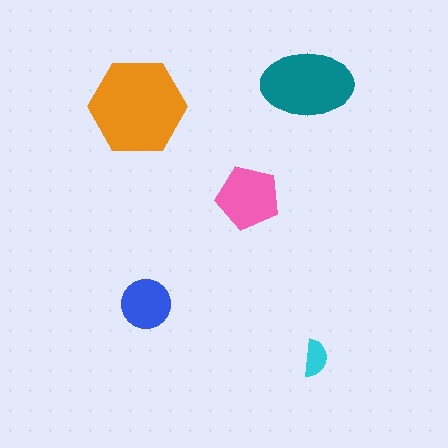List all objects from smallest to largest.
The cyan semicircle, the blue circle, the pink pentagon, the teal ellipse, the orange hexagon.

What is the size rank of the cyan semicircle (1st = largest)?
5th.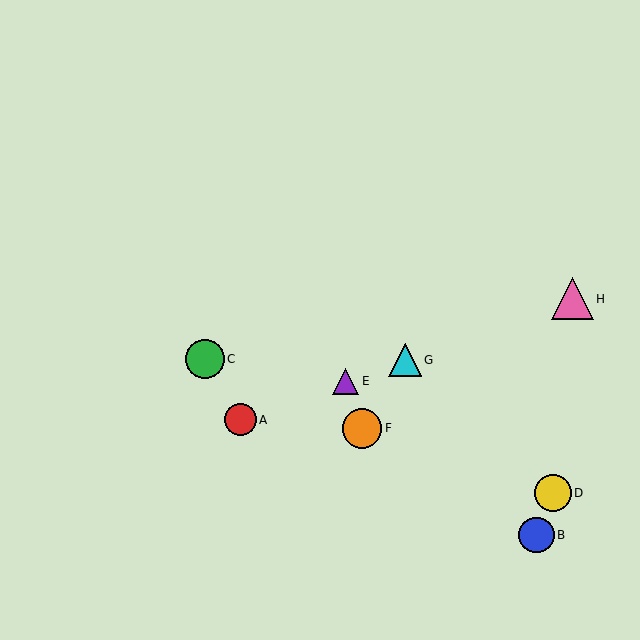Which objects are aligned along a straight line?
Objects A, E, G, H are aligned along a straight line.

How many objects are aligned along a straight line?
4 objects (A, E, G, H) are aligned along a straight line.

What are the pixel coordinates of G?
Object G is at (405, 360).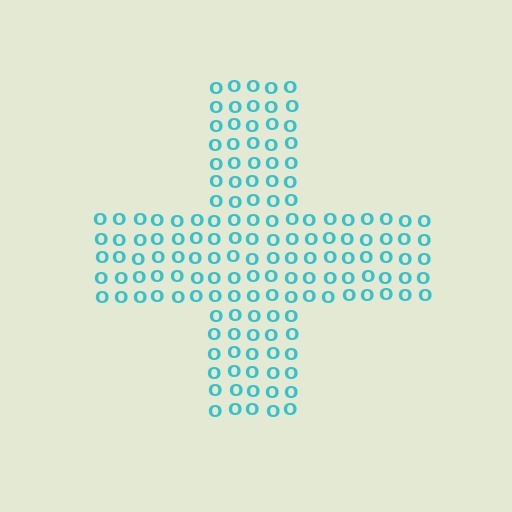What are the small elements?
The small elements are letter O's.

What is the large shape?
The large shape is a cross.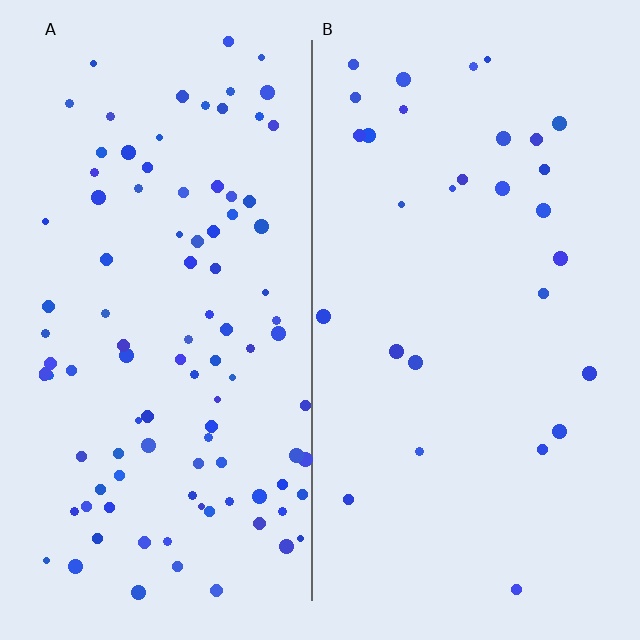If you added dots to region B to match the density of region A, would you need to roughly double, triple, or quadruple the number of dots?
Approximately triple.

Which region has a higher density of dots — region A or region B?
A (the left).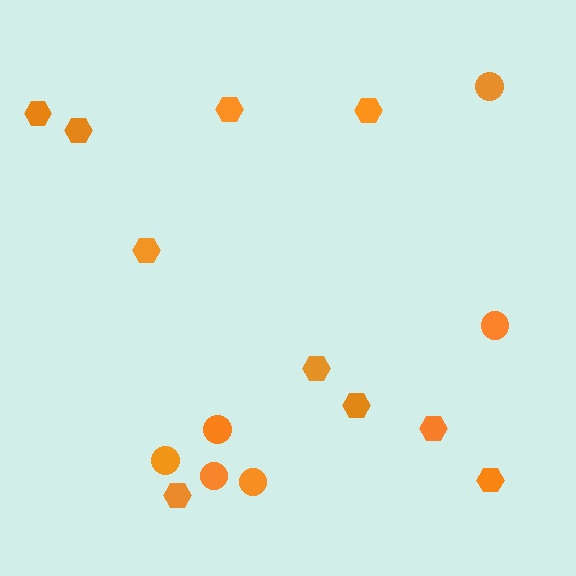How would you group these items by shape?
There are 2 groups: one group of hexagons (10) and one group of circles (6).